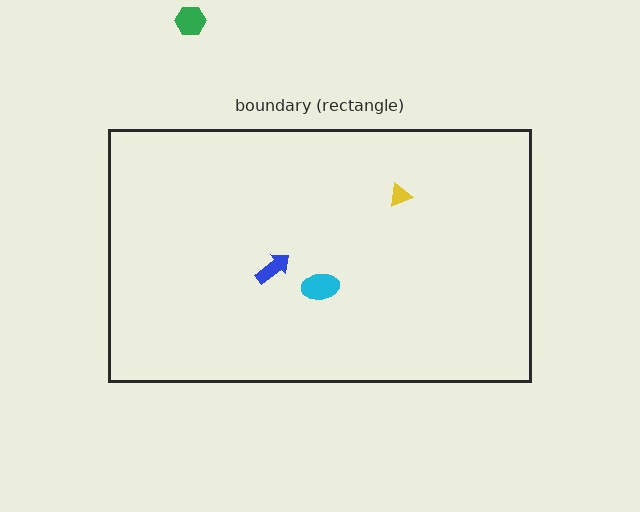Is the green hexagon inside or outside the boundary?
Outside.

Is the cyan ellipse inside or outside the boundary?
Inside.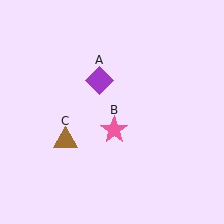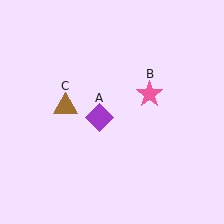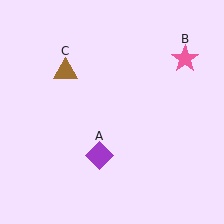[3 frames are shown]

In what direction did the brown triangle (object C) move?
The brown triangle (object C) moved up.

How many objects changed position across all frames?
3 objects changed position: purple diamond (object A), pink star (object B), brown triangle (object C).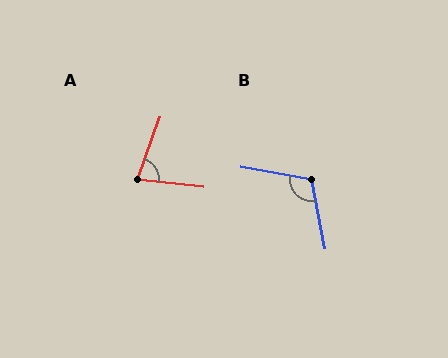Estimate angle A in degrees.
Approximately 77 degrees.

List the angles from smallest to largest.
A (77°), B (111°).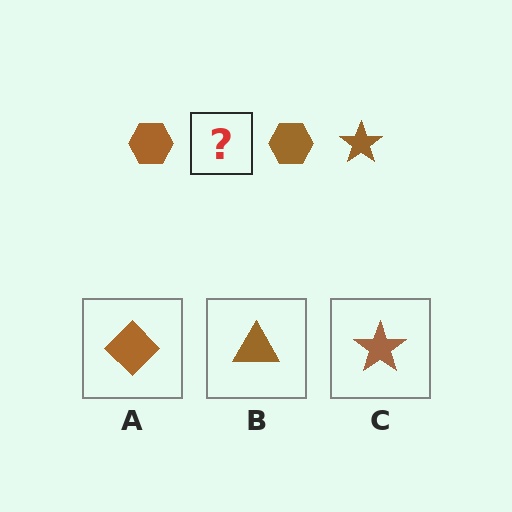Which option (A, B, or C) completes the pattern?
C.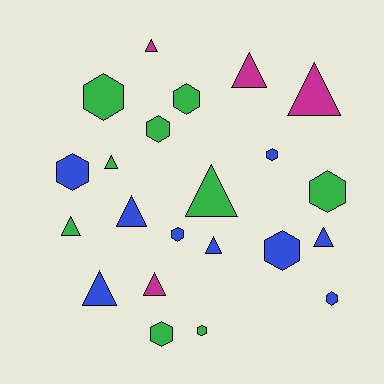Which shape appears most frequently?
Triangle, with 11 objects.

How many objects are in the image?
There are 22 objects.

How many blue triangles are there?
There are 4 blue triangles.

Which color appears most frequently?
Blue, with 9 objects.